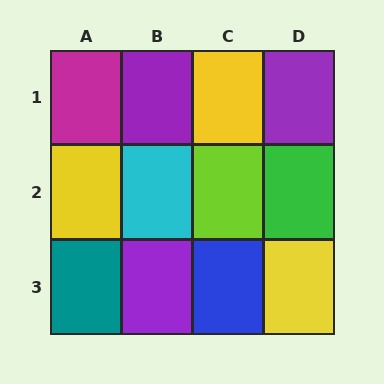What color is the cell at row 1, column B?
Purple.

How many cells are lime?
1 cell is lime.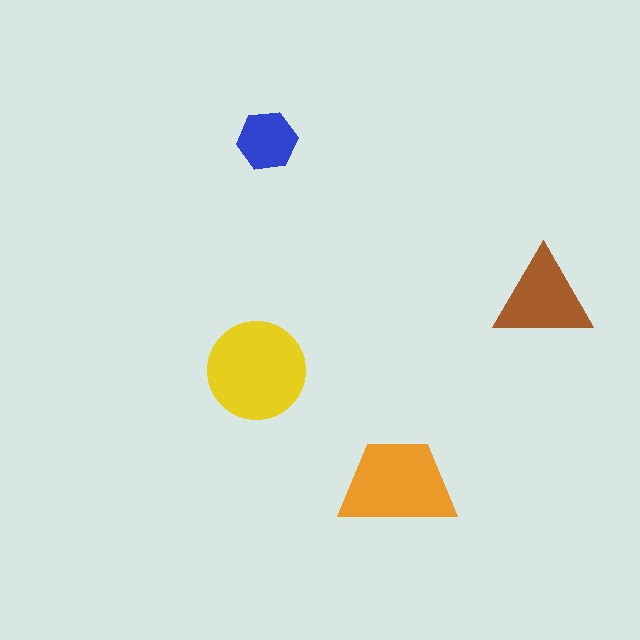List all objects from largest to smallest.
The yellow circle, the orange trapezoid, the brown triangle, the blue hexagon.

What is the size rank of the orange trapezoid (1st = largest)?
2nd.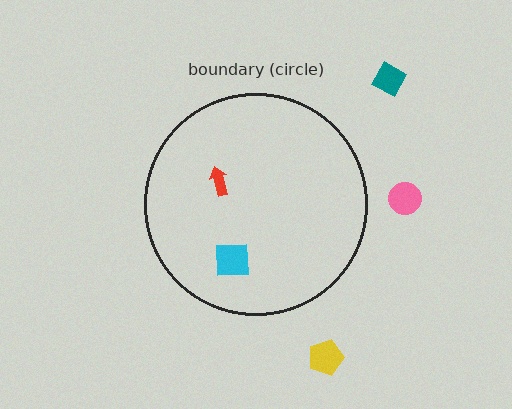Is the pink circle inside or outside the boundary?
Outside.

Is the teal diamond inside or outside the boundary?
Outside.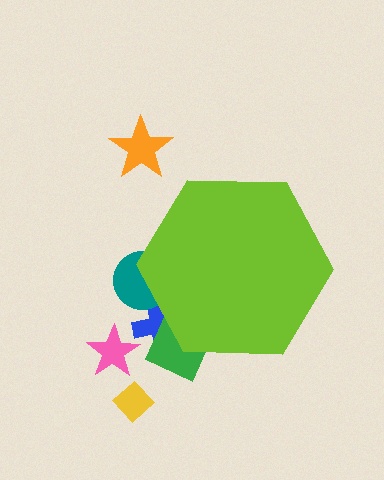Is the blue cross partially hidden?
Yes, the blue cross is partially hidden behind the lime hexagon.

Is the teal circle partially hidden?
Yes, the teal circle is partially hidden behind the lime hexagon.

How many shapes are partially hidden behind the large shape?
3 shapes are partially hidden.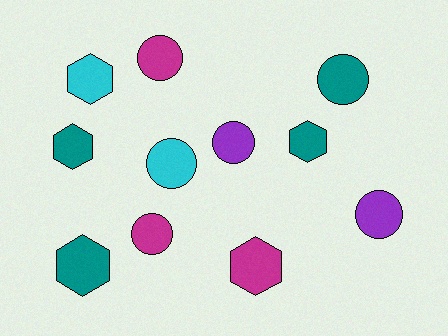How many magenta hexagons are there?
There is 1 magenta hexagon.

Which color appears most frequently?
Teal, with 4 objects.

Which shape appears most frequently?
Circle, with 6 objects.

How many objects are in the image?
There are 11 objects.